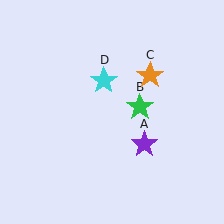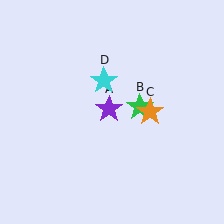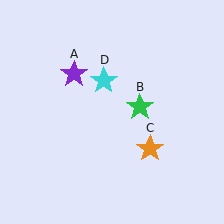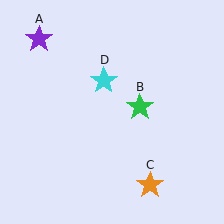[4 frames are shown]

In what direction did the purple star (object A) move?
The purple star (object A) moved up and to the left.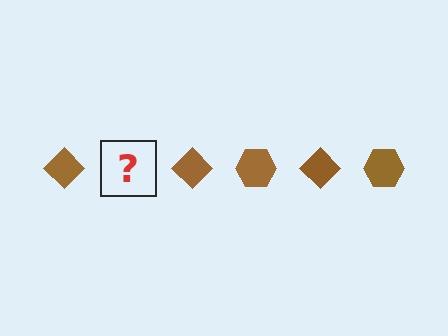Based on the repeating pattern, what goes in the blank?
The blank should be a brown hexagon.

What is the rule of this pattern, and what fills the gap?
The rule is that the pattern cycles through diamond, hexagon shapes in brown. The gap should be filled with a brown hexagon.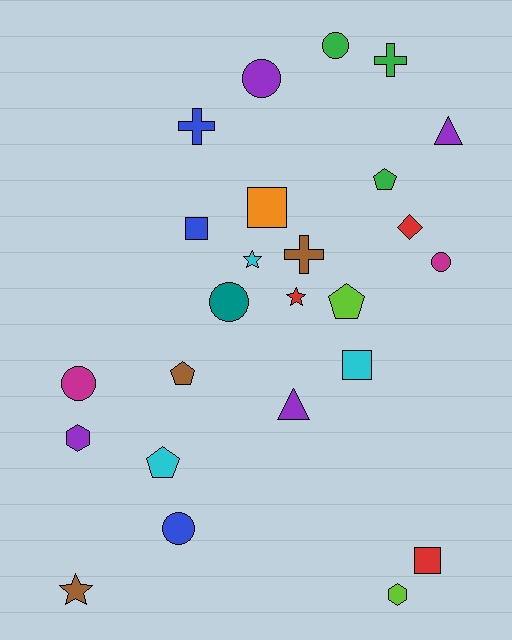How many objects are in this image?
There are 25 objects.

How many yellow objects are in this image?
There are no yellow objects.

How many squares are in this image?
There are 4 squares.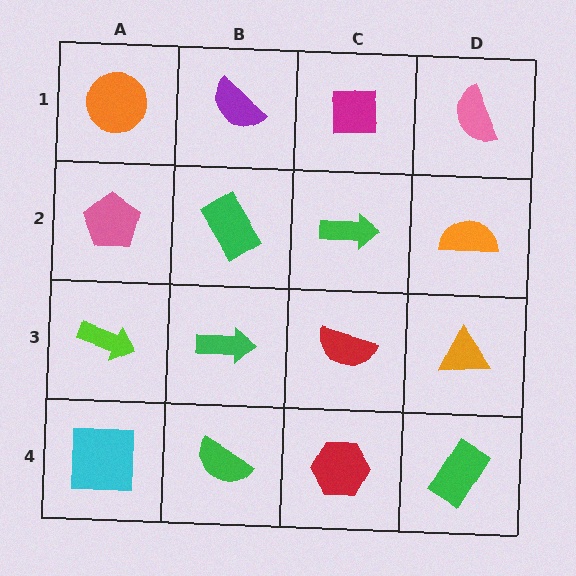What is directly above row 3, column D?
An orange semicircle.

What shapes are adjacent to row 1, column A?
A pink pentagon (row 2, column A), a purple semicircle (row 1, column B).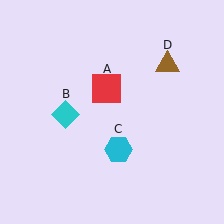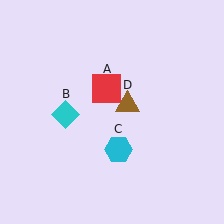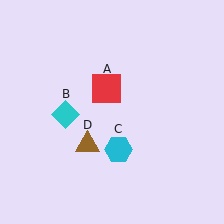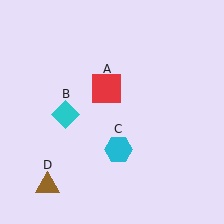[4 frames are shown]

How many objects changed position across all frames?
1 object changed position: brown triangle (object D).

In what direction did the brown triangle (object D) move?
The brown triangle (object D) moved down and to the left.